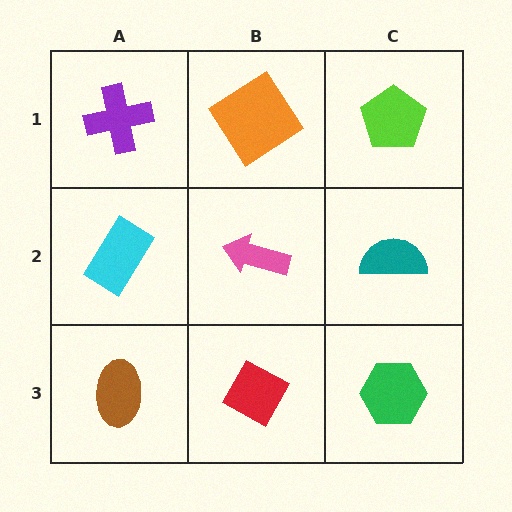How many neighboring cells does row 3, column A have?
2.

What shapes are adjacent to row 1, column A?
A cyan rectangle (row 2, column A), an orange diamond (row 1, column B).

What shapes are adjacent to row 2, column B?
An orange diamond (row 1, column B), a red diamond (row 3, column B), a cyan rectangle (row 2, column A), a teal semicircle (row 2, column C).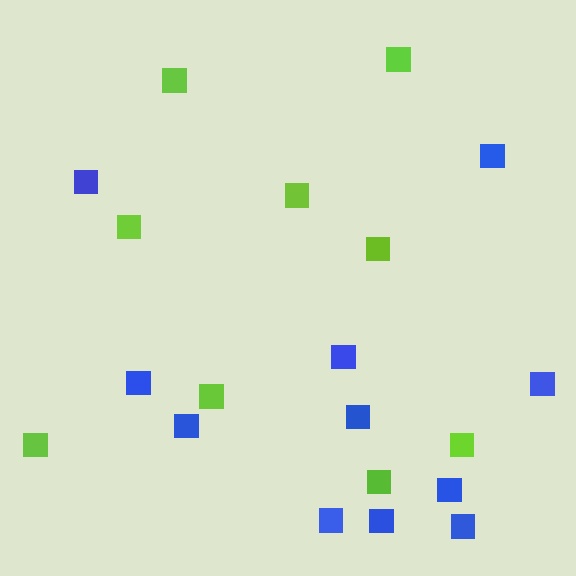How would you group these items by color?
There are 2 groups: one group of blue squares (11) and one group of lime squares (9).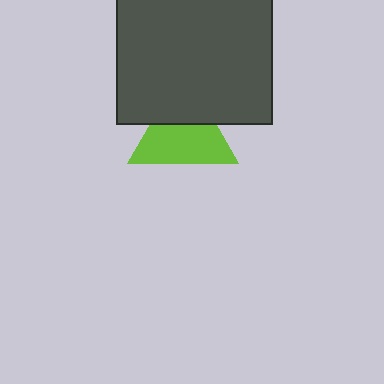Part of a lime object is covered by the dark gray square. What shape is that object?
It is a triangle.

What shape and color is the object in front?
The object in front is a dark gray square.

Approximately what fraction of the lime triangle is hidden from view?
Roughly 37% of the lime triangle is hidden behind the dark gray square.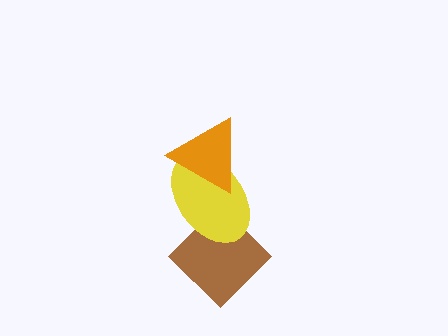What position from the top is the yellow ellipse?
The yellow ellipse is 2nd from the top.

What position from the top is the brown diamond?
The brown diamond is 3rd from the top.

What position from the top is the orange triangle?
The orange triangle is 1st from the top.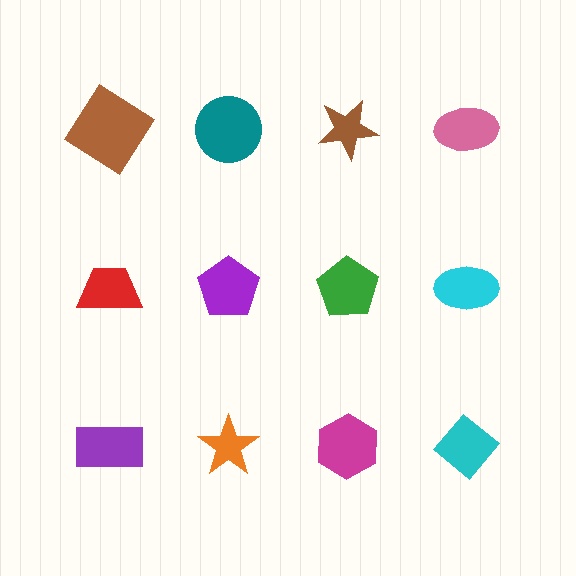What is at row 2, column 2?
A purple pentagon.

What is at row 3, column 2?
An orange star.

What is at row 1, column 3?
A brown star.